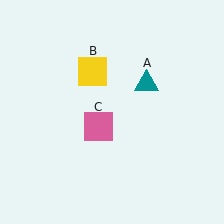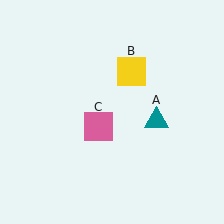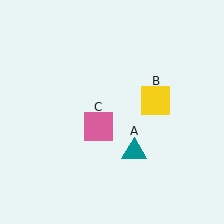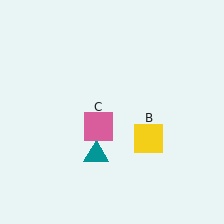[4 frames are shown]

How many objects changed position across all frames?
2 objects changed position: teal triangle (object A), yellow square (object B).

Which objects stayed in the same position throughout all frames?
Pink square (object C) remained stationary.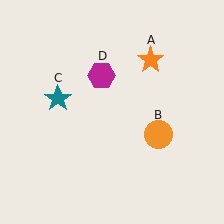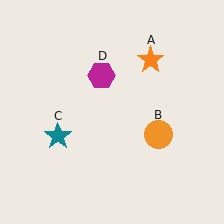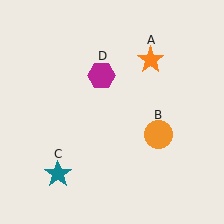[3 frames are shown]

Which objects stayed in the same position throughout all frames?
Orange star (object A) and orange circle (object B) and magenta hexagon (object D) remained stationary.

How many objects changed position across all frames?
1 object changed position: teal star (object C).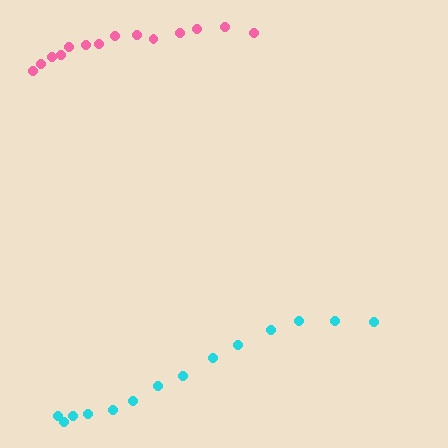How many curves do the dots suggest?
There are 2 distinct paths.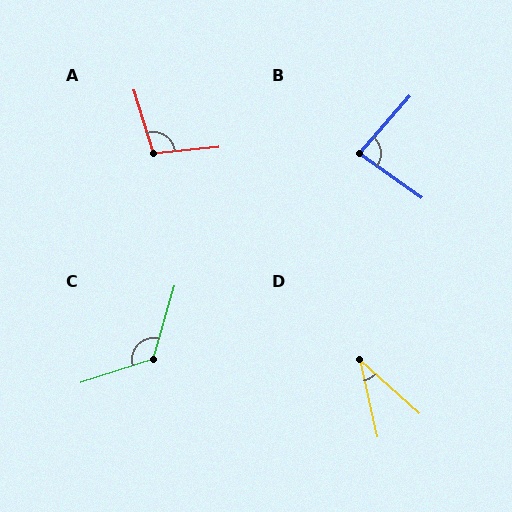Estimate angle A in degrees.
Approximately 101 degrees.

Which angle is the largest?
C, at approximately 124 degrees.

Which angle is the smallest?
D, at approximately 35 degrees.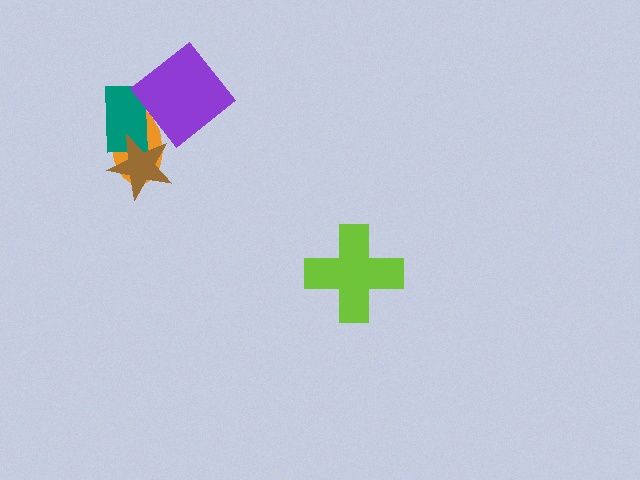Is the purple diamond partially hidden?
No, no other shape covers it.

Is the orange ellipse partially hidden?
Yes, it is partially covered by another shape.